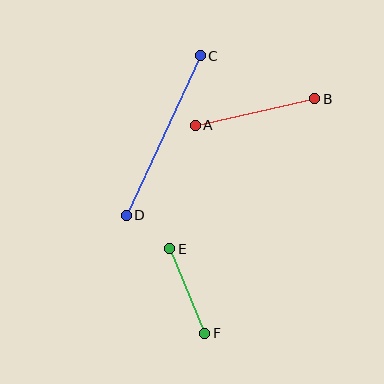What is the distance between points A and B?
The distance is approximately 123 pixels.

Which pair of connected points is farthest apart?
Points C and D are farthest apart.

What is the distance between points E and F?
The distance is approximately 91 pixels.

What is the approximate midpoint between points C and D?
The midpoint is at approximately (163, 136) pixels.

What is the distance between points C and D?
The distance is approximately 176 pixels.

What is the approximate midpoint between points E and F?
The midpoint is at approximately (187, 291) pixels.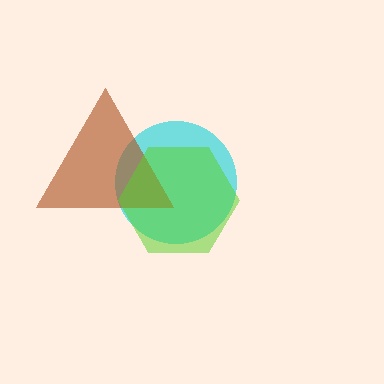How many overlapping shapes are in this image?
There are 3 overlapping shapes in the image.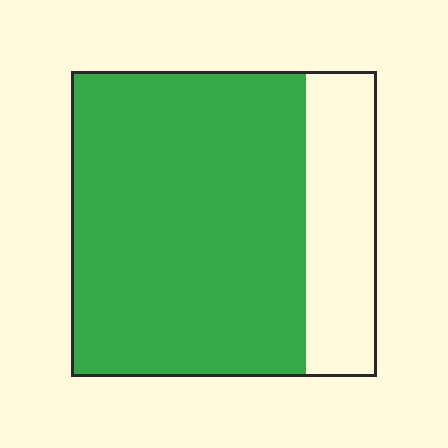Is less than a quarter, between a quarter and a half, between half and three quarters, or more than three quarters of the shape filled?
More than three quarters.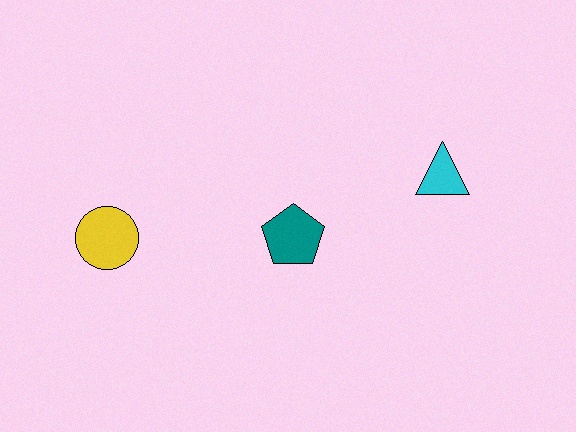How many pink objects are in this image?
There are no pink objects.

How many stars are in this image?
There are no stars.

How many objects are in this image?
There are 3 objects.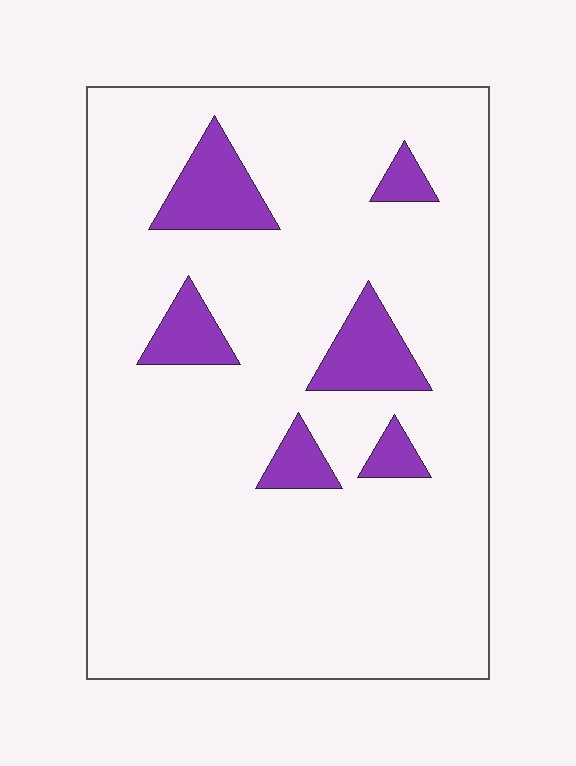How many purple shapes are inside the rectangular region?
6.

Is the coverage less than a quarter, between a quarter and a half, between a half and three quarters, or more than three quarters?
Less than a quarter.